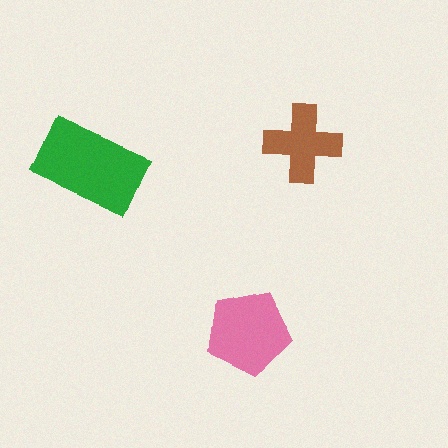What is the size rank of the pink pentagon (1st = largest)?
2nd.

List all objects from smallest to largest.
The brown cross, the pink pentagon, the green rectangle.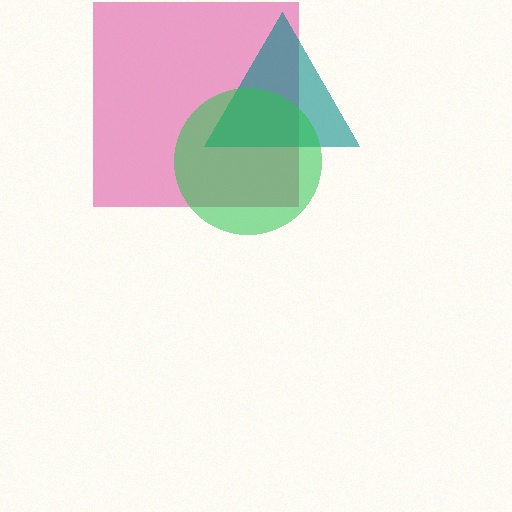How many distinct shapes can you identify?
There are 3 distinct shapes: a pink square, a teal triangle, a green circle.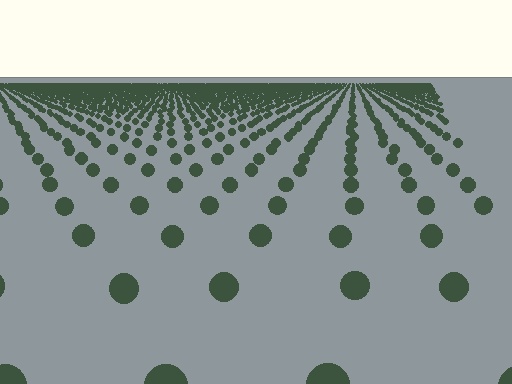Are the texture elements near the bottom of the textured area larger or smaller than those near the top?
Larger. Near the bottom, elements are closer to the viewer and appear at a bigger on-screen size.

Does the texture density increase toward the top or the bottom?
Density increases toward the top.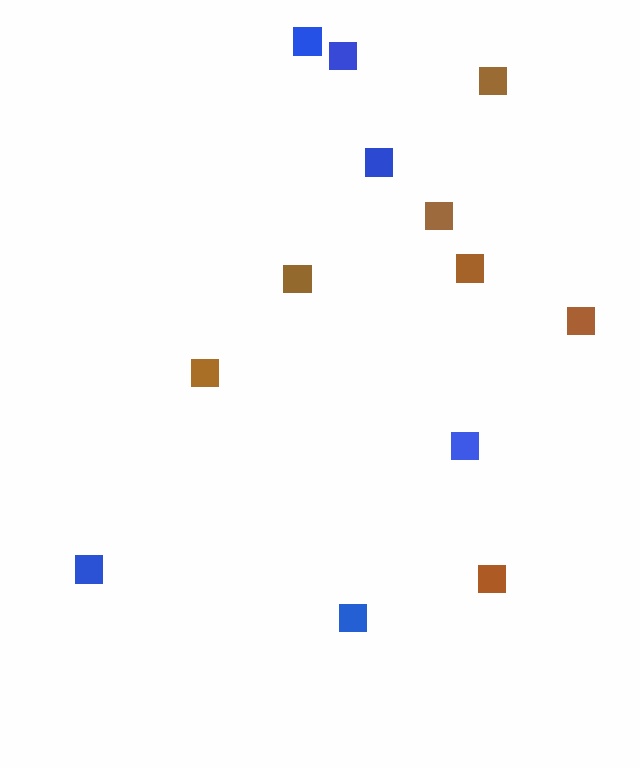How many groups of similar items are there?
There are 2 groups: one group of blue squares (6) and one group of brown squares (7).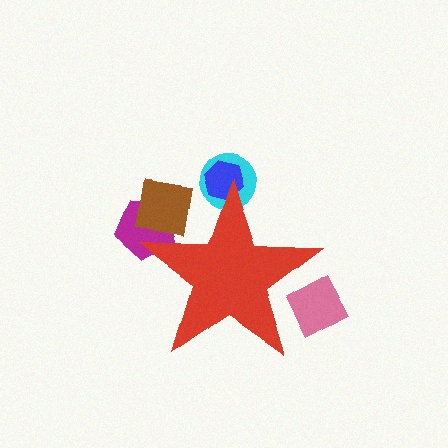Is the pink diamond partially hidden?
Yes, the pink diamond is partially hidden behind the red star.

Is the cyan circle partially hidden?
Yes, the cyan circle is partially hidden behind the red star.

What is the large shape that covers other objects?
A red star.